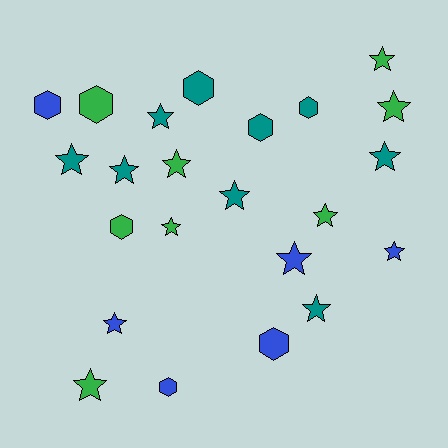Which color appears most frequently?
Teal, with 9 objects.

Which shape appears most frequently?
Star, with 15 objects.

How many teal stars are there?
There are 6 teal stars.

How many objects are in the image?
There are 23 objects.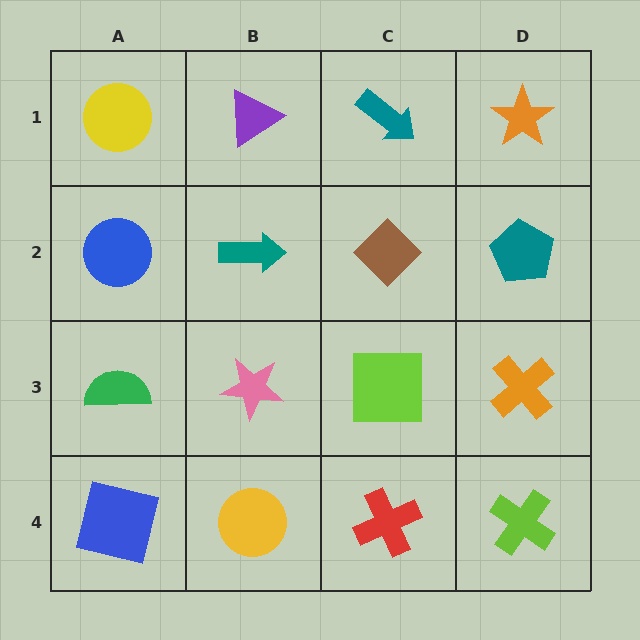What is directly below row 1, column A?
A blue circle.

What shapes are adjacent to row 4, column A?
A green semicircle (row 3, column A), a yellow circle (row 4, column B).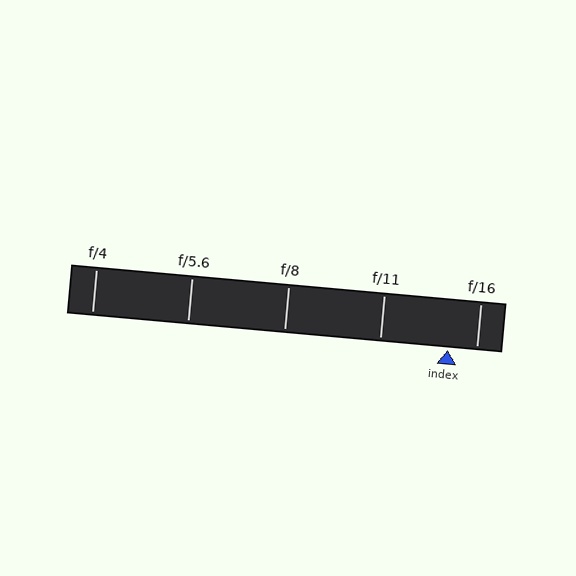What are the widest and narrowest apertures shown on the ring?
The widest aperture shown is f/4 and the narrowest is f/16.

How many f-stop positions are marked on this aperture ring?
There are 5 f-stop positions marked.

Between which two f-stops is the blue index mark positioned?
The index mark is between f/11 and f/16.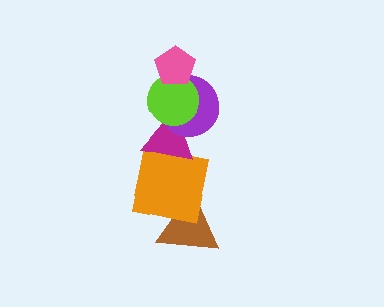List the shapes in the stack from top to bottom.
From top to bottom: the pink pentagon, the lime circle, the purple circle, the magenta triangle, the orange square, the brown triangle.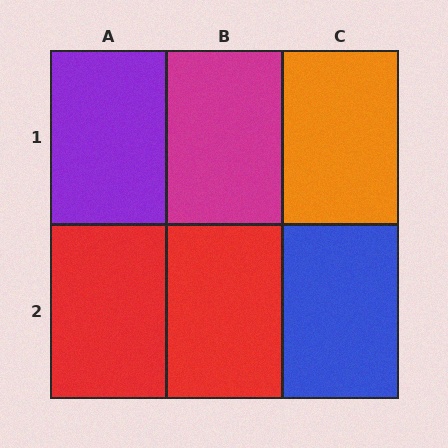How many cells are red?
2 cells are red.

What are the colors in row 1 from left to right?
Purple, magenta, orange.